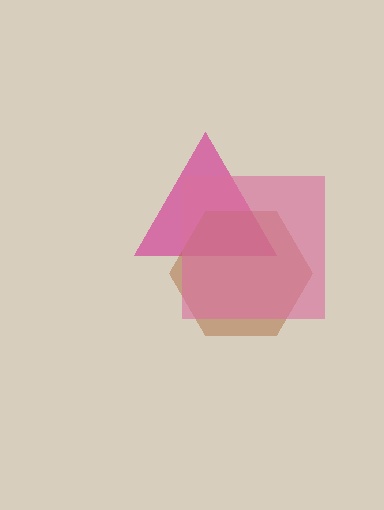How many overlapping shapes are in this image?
There are 3 overlapping shapes in the image.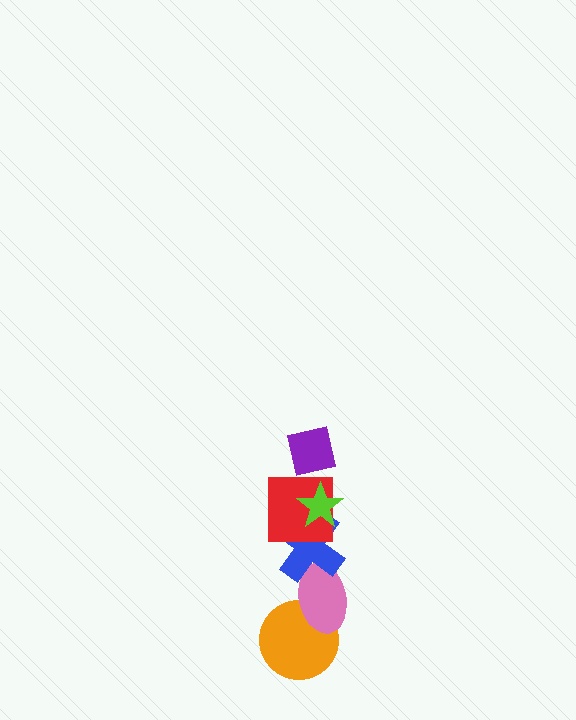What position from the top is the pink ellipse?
The pink ellipse is 5th from the top.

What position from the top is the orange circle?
The orange circle is 6th from the top.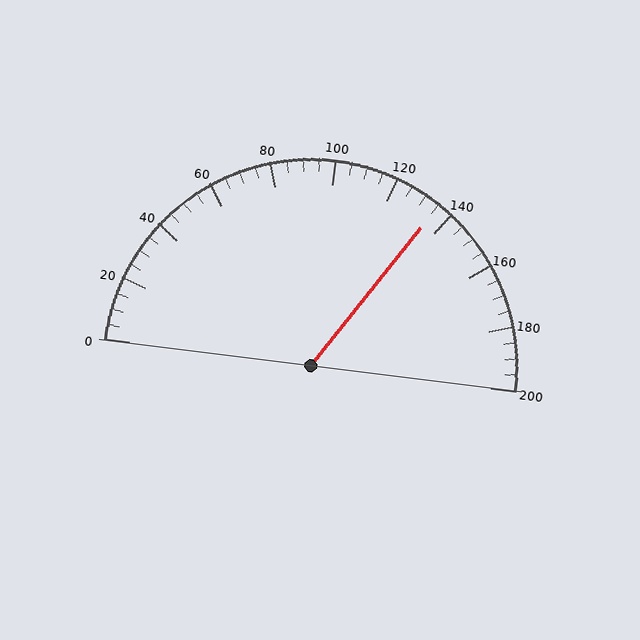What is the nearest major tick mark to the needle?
The nearest major tick mark is 140.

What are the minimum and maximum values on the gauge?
The gauge ranges from 0 to 200.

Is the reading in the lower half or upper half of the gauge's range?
The reading is in the upper half of the range (0 to 200).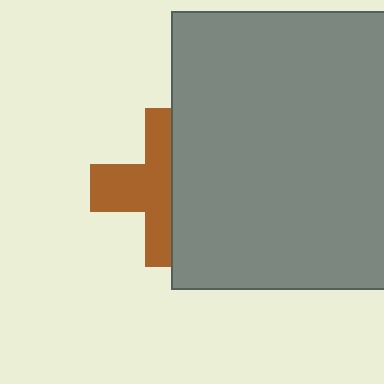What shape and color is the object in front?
The object in front is a gray rectangle.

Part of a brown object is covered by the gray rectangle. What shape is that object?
It is a cross.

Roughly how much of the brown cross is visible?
About half of it is visible (roughly 52%).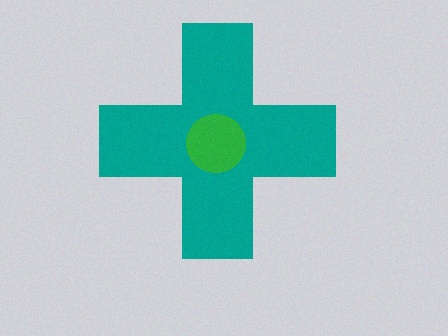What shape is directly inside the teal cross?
The green circle.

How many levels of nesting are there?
2.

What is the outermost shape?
The teal cross.